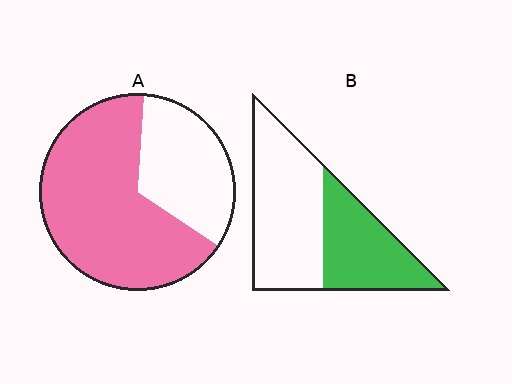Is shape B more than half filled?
No.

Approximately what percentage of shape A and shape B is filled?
A is approximately 65% and B is approximately 40%.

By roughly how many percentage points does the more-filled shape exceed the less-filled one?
By roughly 25 percentage points (A over B).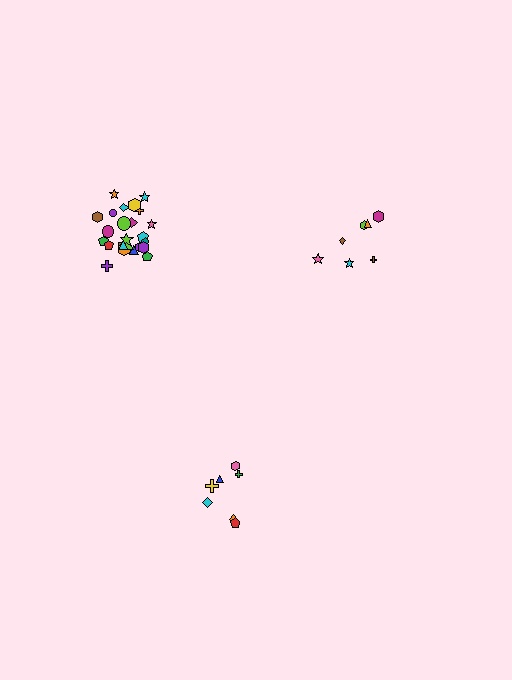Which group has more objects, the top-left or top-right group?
The top-left group.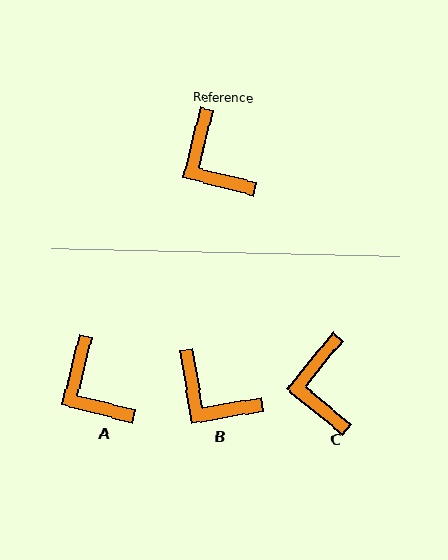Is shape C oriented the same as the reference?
No, it is off by about 26 degrees.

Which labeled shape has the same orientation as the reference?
A.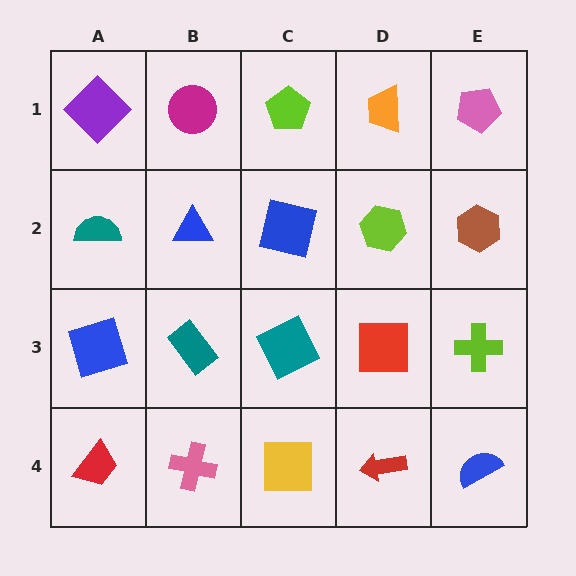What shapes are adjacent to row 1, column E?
A brown hexagon (row 2, column E), an orange trapezoid (row 1, column D).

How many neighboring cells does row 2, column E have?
3.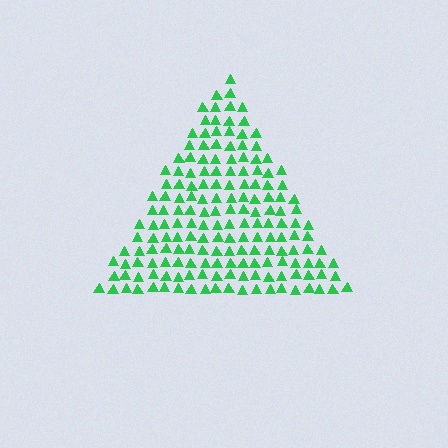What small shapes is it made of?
It is made of small triangles.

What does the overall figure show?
The overall figure shows a triangle.